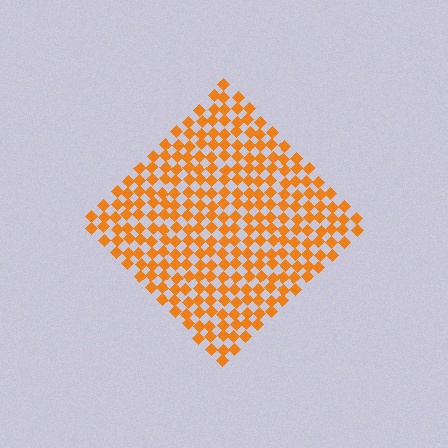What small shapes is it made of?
It is made of small diamonds.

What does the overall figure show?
The overall figure shows a diamond.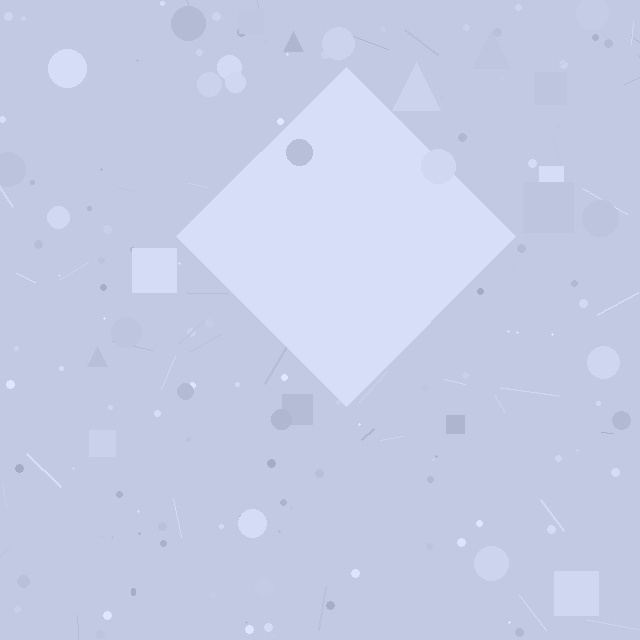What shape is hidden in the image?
A diamond is hidden in the image.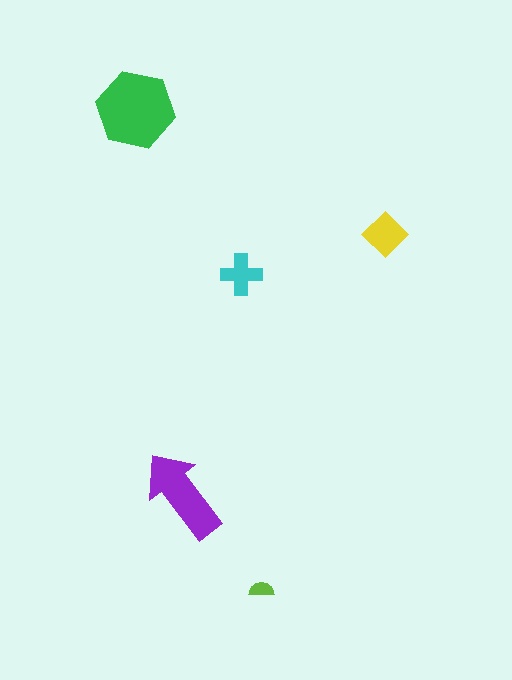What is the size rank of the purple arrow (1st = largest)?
2nd.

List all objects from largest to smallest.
The green hexagon, the purple arrow, the yellow diamond, the cyan cross, the lime semicircle.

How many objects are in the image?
There are 5 objects in the image.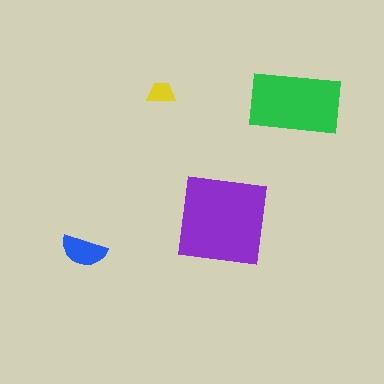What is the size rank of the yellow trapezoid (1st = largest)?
4th.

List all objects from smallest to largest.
The yellow trapezoid, the blue semicircle, the green rectangle, the purple square.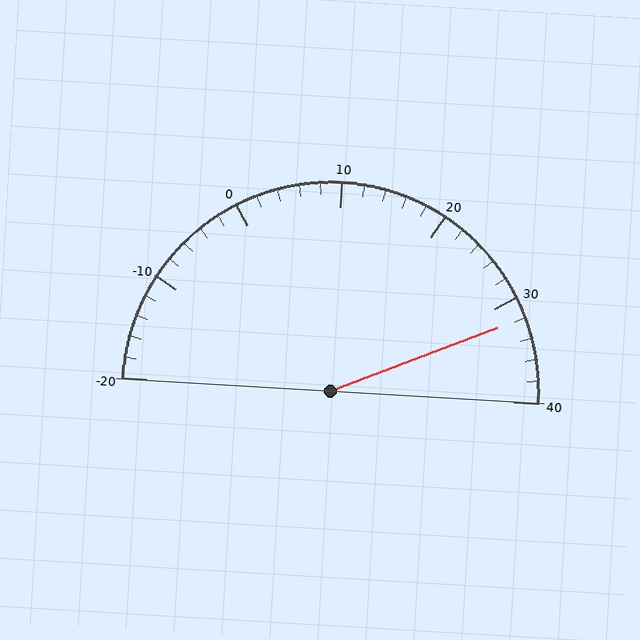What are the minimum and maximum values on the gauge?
The gauge ranges from -20 to 40.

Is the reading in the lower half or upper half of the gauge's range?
The reading is in the upper half of the range (-20 to 40).